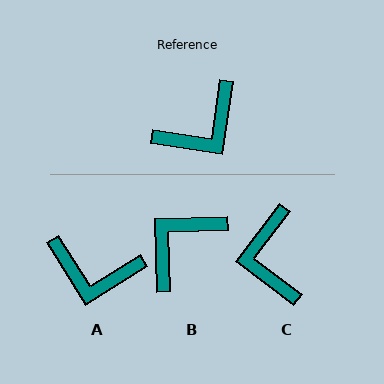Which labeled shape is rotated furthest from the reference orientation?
B, about 170 degrees away.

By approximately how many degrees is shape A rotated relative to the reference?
Approximately 49 degrees clockwise.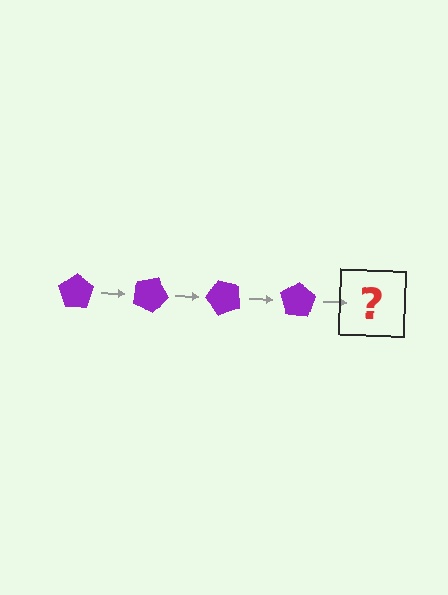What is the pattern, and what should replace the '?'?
The pattern is that the pentagon rotates 25 degrees each step. The '?' should be a purple pentagon rotated 100 degrees.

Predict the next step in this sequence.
The next step is a purple pentagon rotated 100 degrees.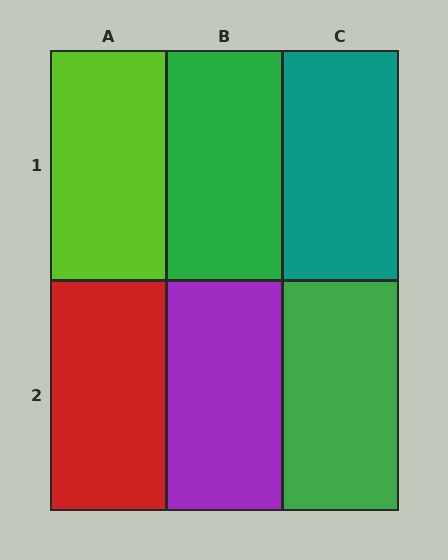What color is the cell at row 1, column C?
Teal.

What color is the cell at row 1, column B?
Green.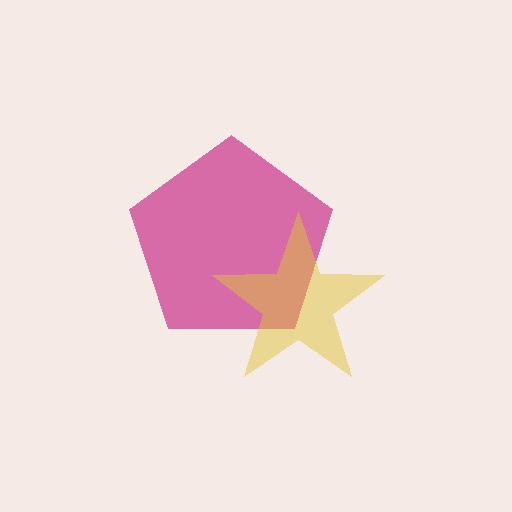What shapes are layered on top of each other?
The layered shapes are: a magenta pentagon, a yellow star.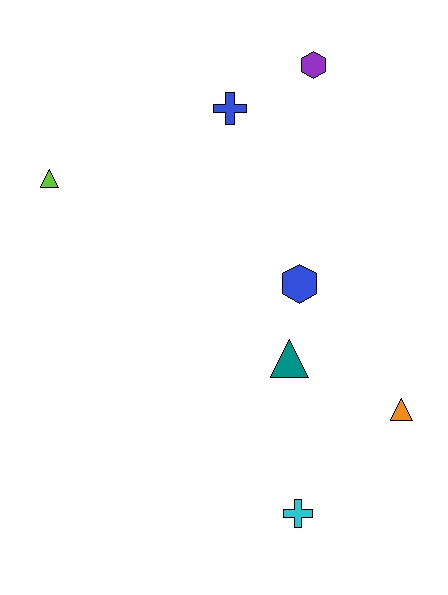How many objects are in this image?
There are 7 objects.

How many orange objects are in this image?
There is 1 orange object.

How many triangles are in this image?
There are 3 triangles.